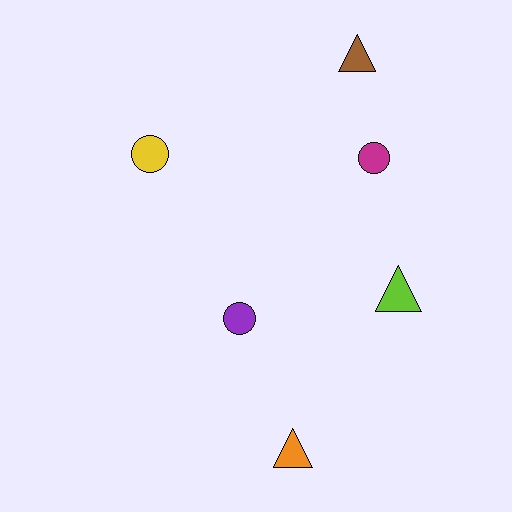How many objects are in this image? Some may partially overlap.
There are 6 objects.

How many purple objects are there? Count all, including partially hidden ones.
There is 1 purple object.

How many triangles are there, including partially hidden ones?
There are 3 triangles.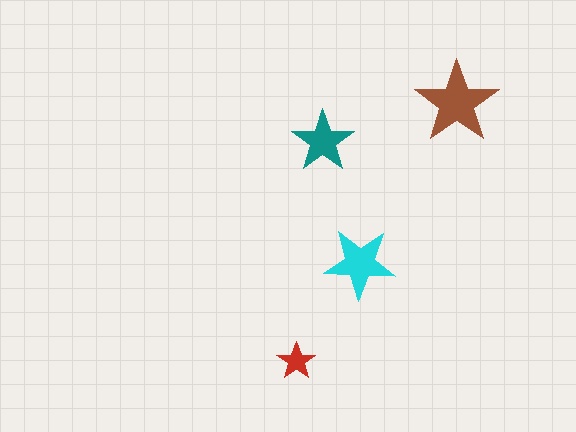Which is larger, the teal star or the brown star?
The brown one.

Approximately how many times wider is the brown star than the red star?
About 2 times wider.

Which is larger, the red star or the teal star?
The teal one.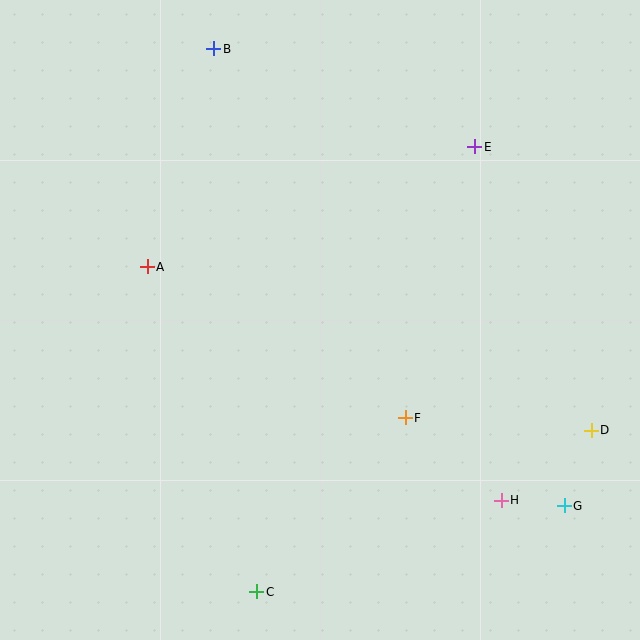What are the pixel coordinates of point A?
Point A is at (147, 267).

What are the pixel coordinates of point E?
Point E is at (475, 147).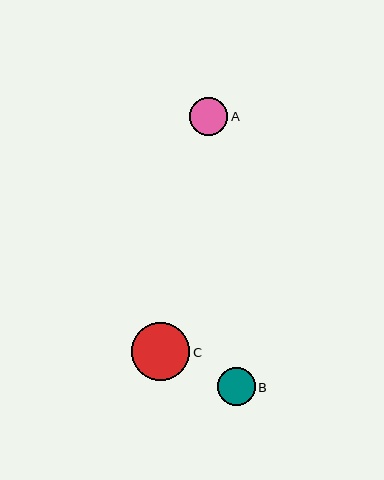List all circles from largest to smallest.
From largest to smallest: C, A, B.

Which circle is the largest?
Circle C is the largest with a size of approximately 58 pixels.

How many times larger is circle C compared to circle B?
Circle C is approximately 1.5 times the size of circle B.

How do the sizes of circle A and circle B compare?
Circle A and circle B are approximately the same size.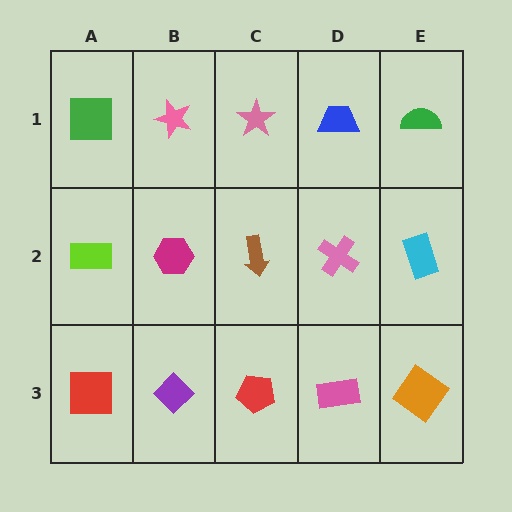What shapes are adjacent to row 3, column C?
A brown arrow (row 2, column C), a purple diamond (row 3, column B), a pink rectangle (row 3, column D).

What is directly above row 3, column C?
A brown arrow.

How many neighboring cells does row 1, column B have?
3.